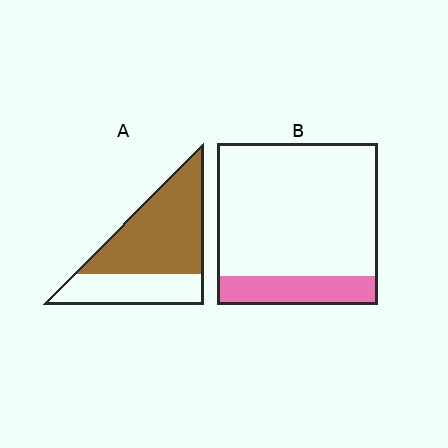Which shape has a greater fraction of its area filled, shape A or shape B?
Shape A.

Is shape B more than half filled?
No.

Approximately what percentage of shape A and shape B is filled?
A is approximately 65% and B is approximately 20%.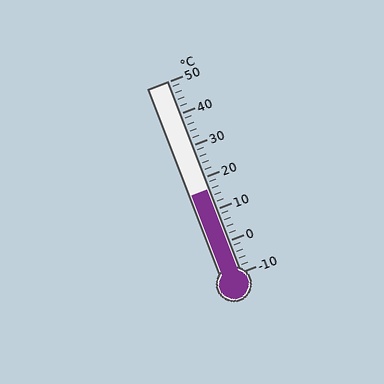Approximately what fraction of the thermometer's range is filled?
The thermometer is filled to approximately 45% of its range.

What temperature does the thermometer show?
The thermometer shows approximately 16°C.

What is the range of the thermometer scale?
The thermometer scale ranges from -10°C to 50°C.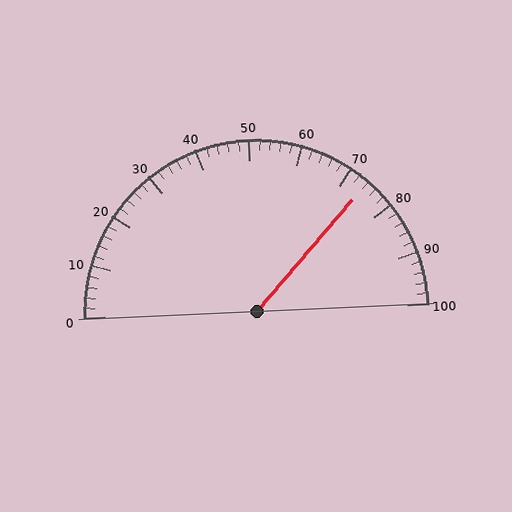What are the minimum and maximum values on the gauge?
The gauge ranges from 0 to 100.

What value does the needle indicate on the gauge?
The needle indicates approximately 74.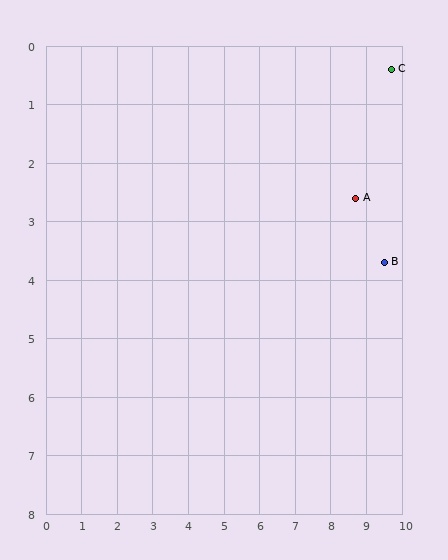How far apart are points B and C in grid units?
Points B and C are about 3.3 grid units apart.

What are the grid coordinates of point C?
Point C is at approximately (9.7, 0.4).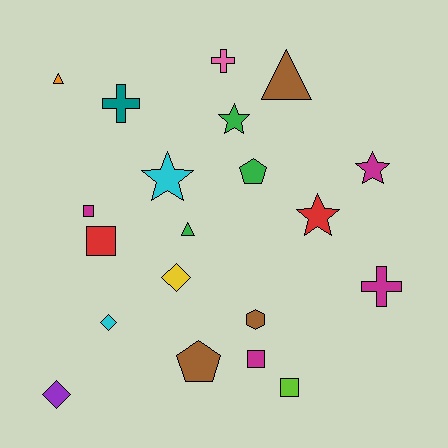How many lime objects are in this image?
There is 1 lime object.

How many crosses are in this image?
There are 3 crosses.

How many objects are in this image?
There are 20 objects.